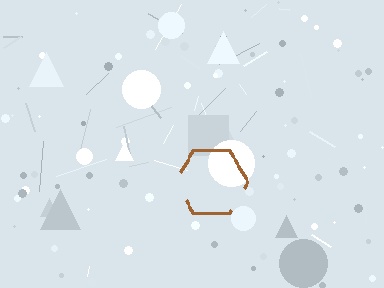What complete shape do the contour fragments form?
The contour fragments form a hexagon.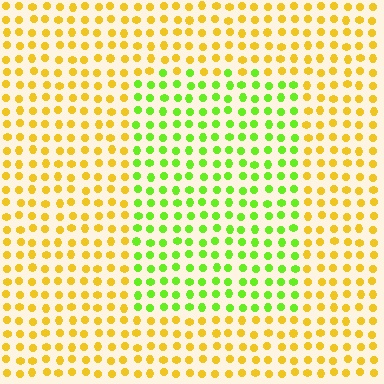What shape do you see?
I see a rectangle.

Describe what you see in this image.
The image is filled with small yellow elements in a uniform arrangement. A rectangle-shaped region is visible where the elements are tinted to a slightly different hue, forming a subtle color boundary.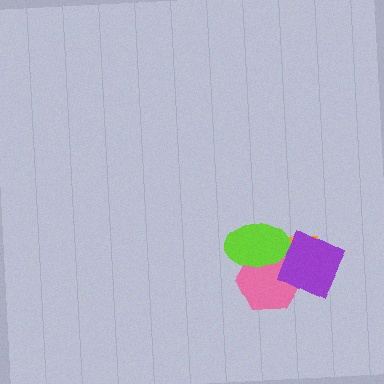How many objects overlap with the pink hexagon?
3 objects overlap with the pink hexagon.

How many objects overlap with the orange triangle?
3 objects overlap with the orange triangle.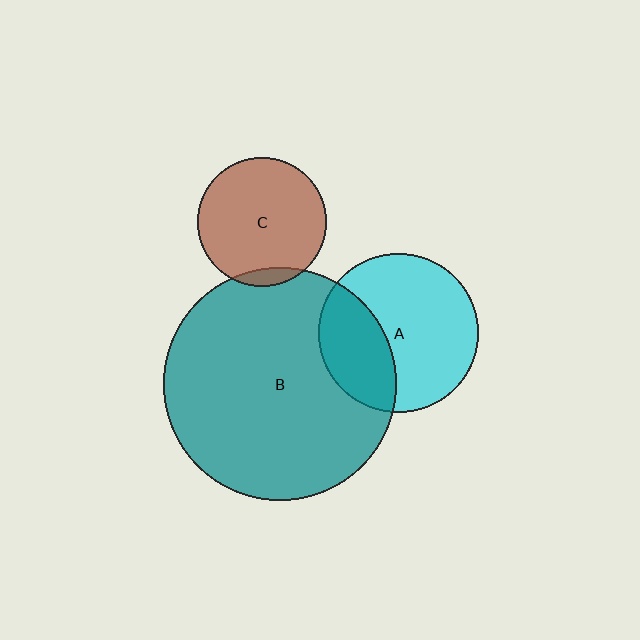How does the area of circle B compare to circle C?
Approximately 3.3 times.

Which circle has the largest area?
Circle B (teal).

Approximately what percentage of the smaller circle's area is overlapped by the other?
Approximately 5%.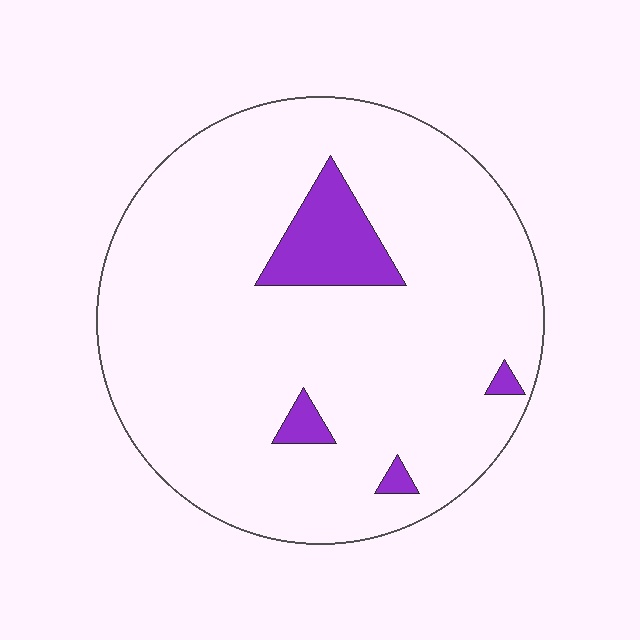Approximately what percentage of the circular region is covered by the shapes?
Approximately 10%.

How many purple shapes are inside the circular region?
4.